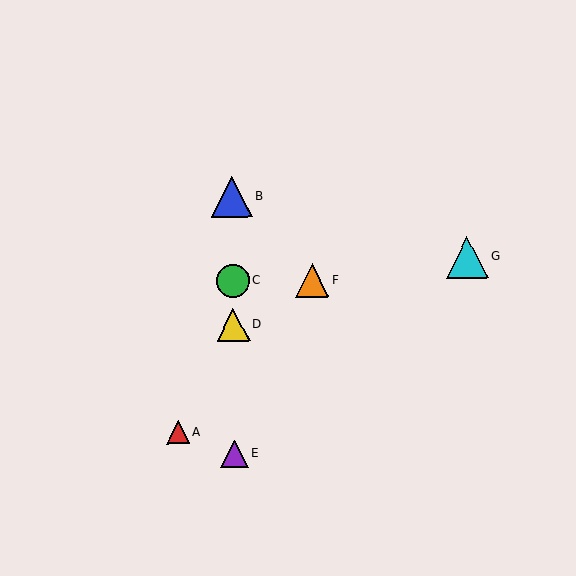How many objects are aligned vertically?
4 objects (B, C, D, E) are aligned vertically.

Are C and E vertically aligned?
Yes, both are at x≈233.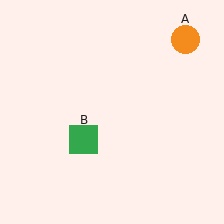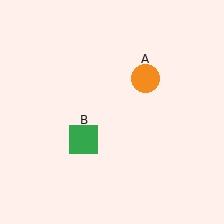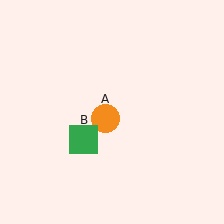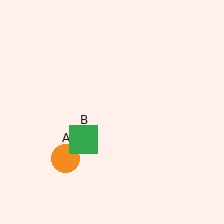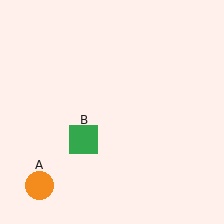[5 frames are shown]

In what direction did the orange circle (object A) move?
The orange circle (object A) moved down and to the left.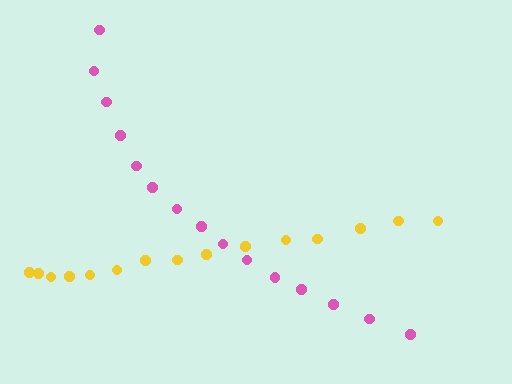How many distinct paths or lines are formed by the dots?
There are 2 distinct paths.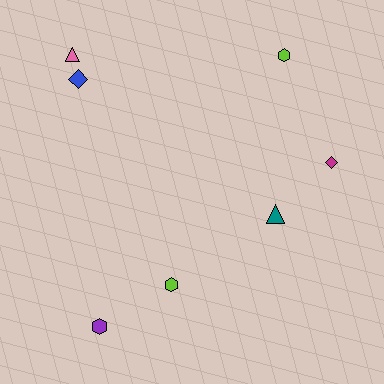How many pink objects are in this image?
There is 1 pink object.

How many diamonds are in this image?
There are 2 diamonds.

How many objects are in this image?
There are 7 objects.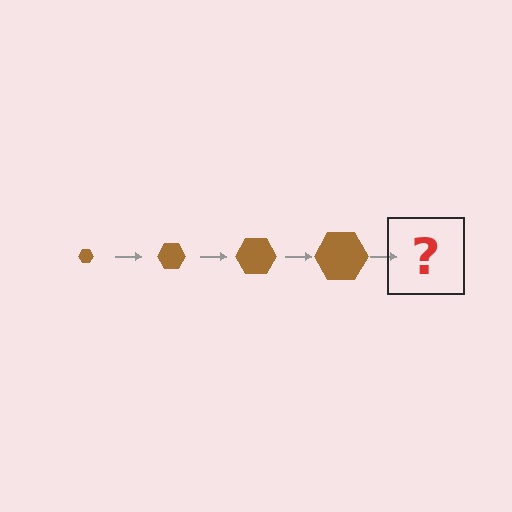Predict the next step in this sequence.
The next step is a brown hexagon, larger than the previous one.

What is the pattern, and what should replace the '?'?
The pattern is that the hexagon gets progressively larger each step. The '?' should be a brown hexagon, larger than the previous one.